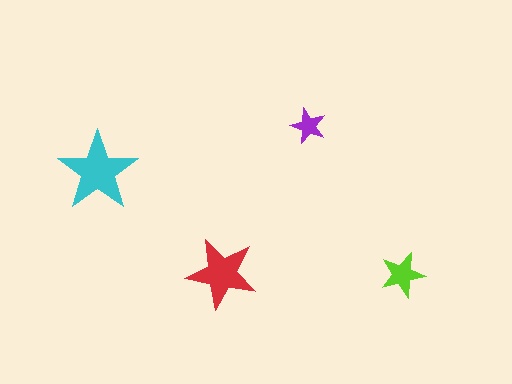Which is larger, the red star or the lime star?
The red one.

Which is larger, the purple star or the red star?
The red one.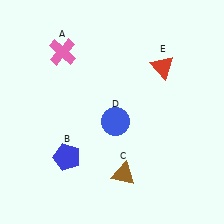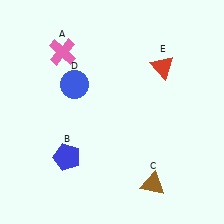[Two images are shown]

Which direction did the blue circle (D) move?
The blue circle (D) moved left.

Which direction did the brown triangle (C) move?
The brown triangle (C) moved right.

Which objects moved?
The objects that moved are: the brown triangle (C), the blue circle (D).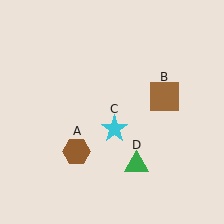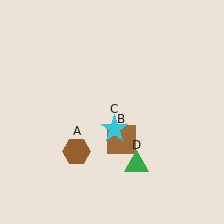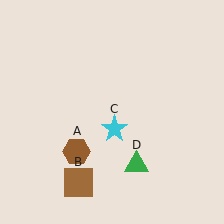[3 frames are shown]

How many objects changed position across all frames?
1 object changed position: brown square (object B).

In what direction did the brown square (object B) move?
The brown square (object B) moved down and to the left.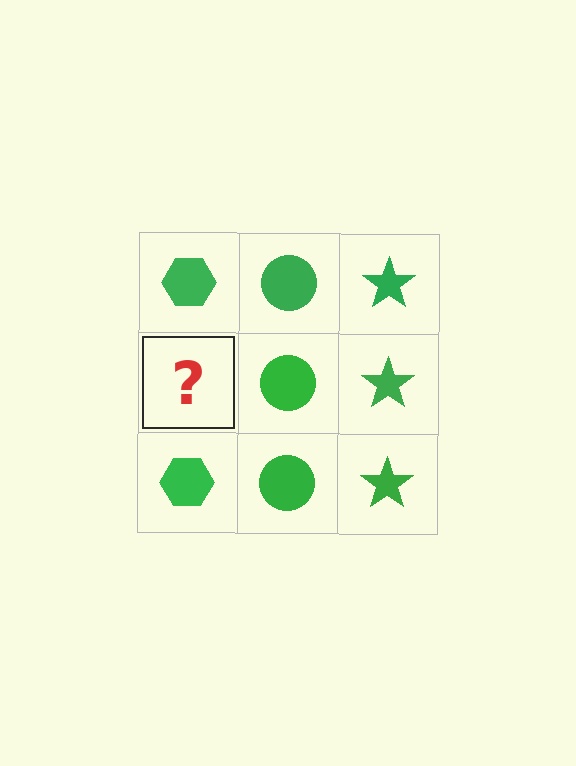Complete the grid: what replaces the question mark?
The question mark should be replaced with a green hexagon.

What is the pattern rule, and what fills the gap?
The rule is that each column has a consistent shape. The gap should be filled with a green hexagon.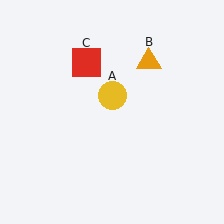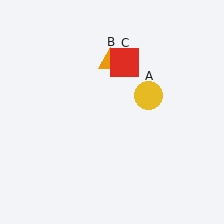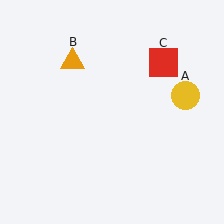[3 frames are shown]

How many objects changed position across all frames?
3 objects changed position: yellow circle (object A), orange triangle (object B), red square (object C).